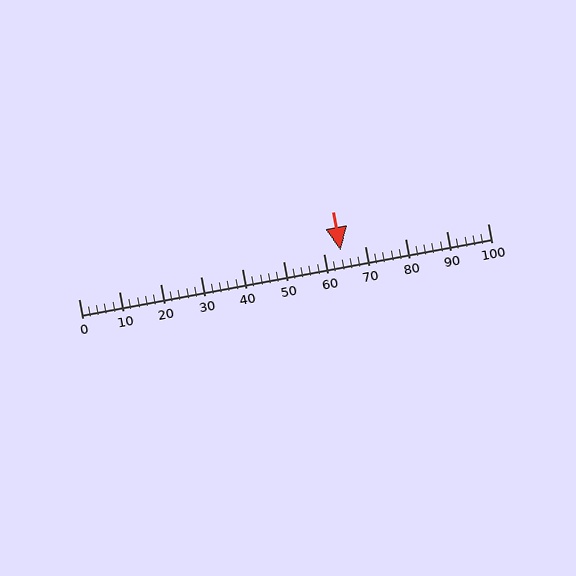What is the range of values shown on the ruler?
The ruler shows values from 0 to 100.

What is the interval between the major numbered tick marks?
The major tick marks are spaced 10 units apart.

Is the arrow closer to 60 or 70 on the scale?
The arrow is closer to 60.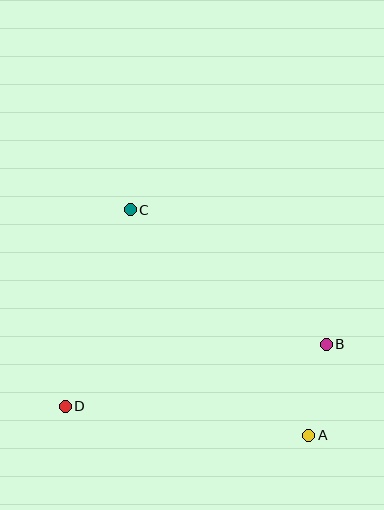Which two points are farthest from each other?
Points A and C are farthest from each other.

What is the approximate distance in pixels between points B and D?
The distance between B and D is approximately 268 pixels.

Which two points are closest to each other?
Points A and B are closest to each other.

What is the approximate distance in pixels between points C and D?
The distance between C and D is approximately 207 pixels.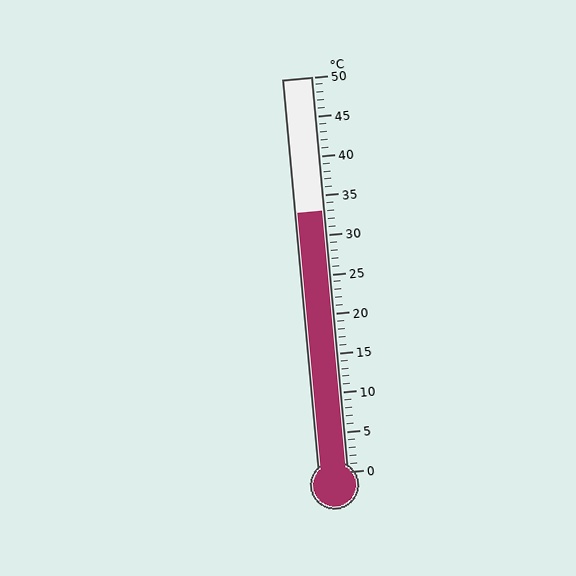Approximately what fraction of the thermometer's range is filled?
The thermometer is filled to approximately 65% of its range.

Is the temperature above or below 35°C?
The temperature is below 35°C.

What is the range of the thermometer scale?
The thermometer scale ranges from 0°C to 50°C.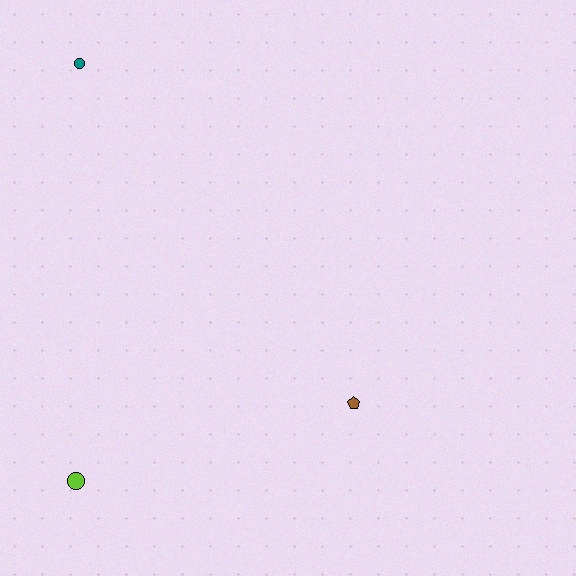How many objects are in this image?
There are 3 objects.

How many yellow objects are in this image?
There are no yellow objects.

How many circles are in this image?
There are 2 circles.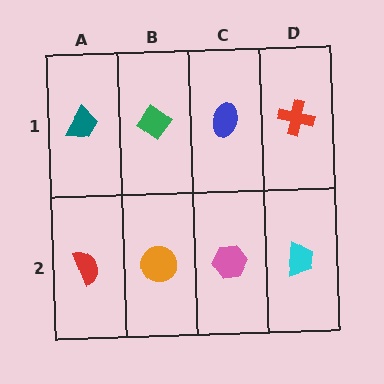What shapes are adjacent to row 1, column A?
A red semicircle (row 2, column A), a green diamond (row 1, column B).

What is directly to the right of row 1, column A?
A green diamond.